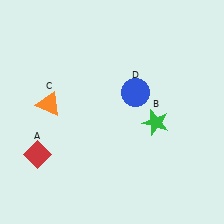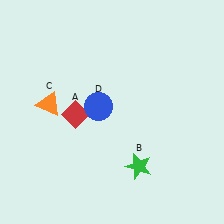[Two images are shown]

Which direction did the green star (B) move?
The green star (B) moved down.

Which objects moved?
The objects that moved are: the red diamond (A), the green star (B), the blue circle (D).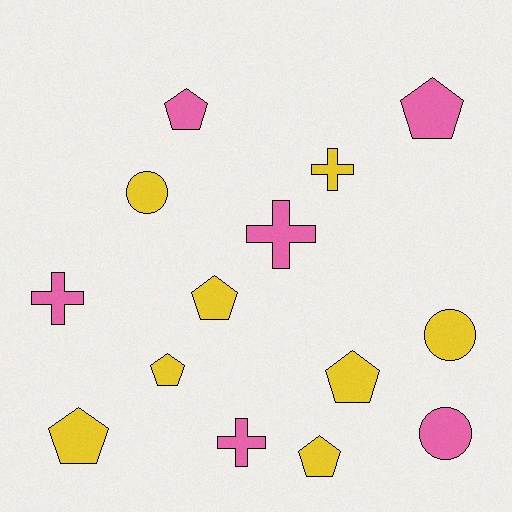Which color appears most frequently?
Yellow, with 8 objects.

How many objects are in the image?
There are 14 objects.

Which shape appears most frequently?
Pentagon, with 7 objects.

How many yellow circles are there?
There are 2 yellow circles.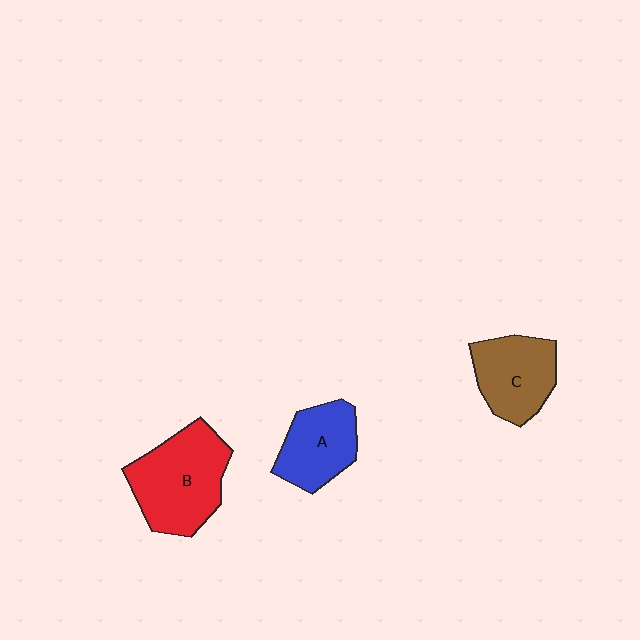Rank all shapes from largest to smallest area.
From largest to smallest: B (red), C (brown), A (blue).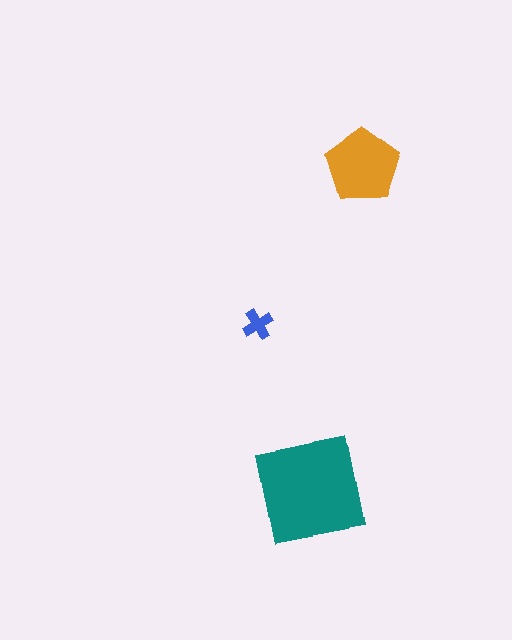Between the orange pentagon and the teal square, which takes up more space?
The teal square.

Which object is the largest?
The teal square.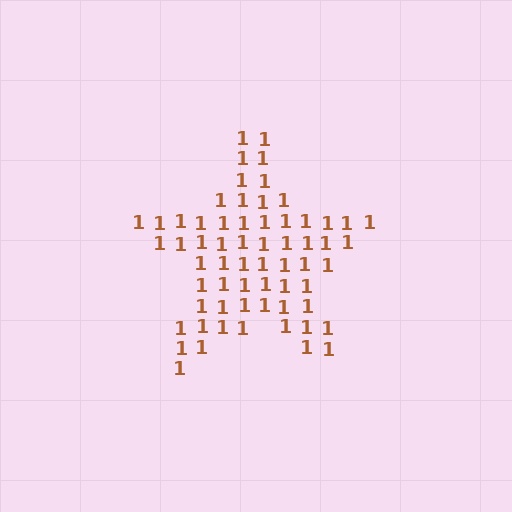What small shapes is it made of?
It is made of small digit 1's.